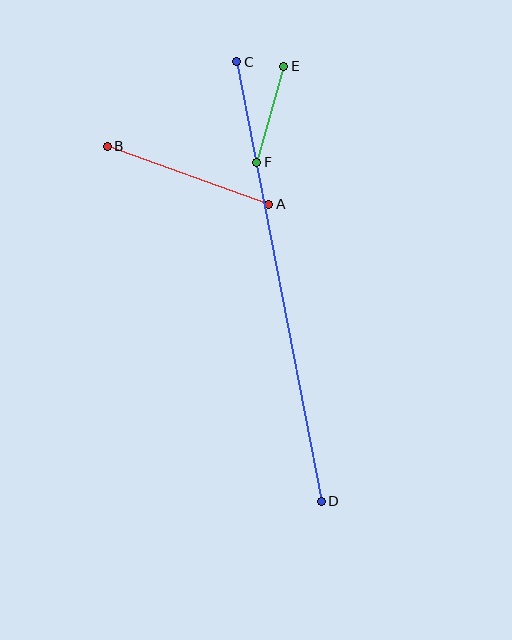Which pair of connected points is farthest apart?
Points C and D are farthest apart.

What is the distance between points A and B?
The distance is approximately 171 pixels.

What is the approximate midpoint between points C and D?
The midpoint is at approximately (279, 282) pixels.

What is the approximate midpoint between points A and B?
The midpoint is at approximately (188, 175) pixels.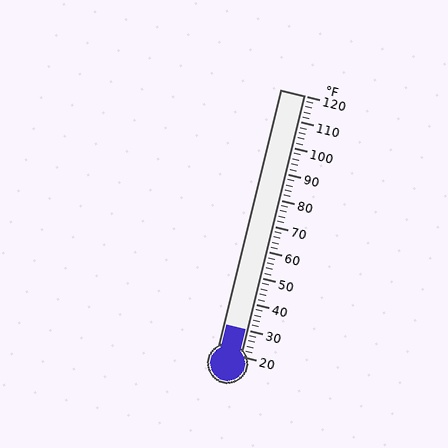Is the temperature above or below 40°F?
The temperature is below 40°F.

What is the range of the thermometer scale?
The thermometer scale ranges from 20°F to 120°F.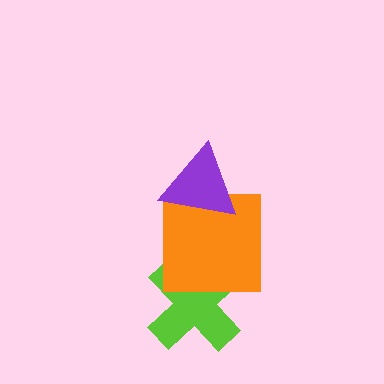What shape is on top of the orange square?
The purple triangle is on top of the orange square.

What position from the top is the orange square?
The orange square is 2nd from the top.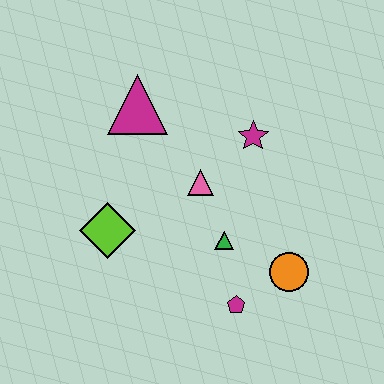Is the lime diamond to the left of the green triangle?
Yes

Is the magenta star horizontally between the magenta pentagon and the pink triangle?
No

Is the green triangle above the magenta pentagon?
Yes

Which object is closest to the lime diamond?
The pink triangle is closest to the lime diamond.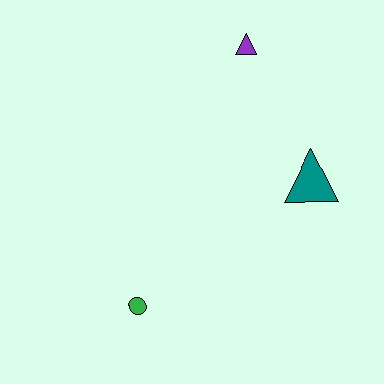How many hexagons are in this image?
There are no hexagons.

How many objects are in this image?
There are 3 objects.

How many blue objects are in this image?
There are no blue objects.